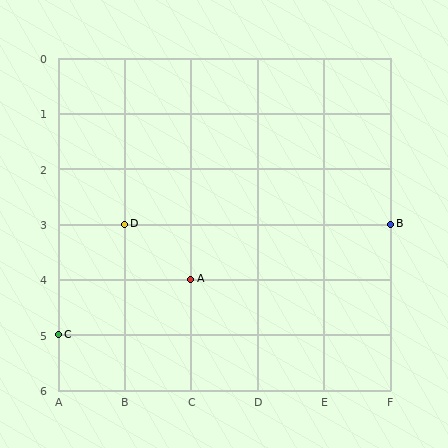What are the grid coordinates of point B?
Point B is at grid coordinates (F, 3).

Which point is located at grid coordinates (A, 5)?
Point C is at (A, 5).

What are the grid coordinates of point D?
Point D is at grid coordinates (B, 3).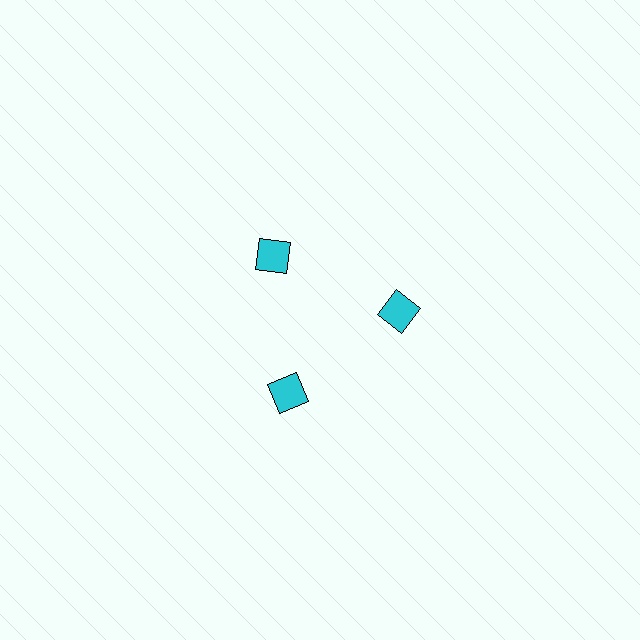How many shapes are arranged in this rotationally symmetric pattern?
There are 3 shapes, arranged in 3 groups of 1.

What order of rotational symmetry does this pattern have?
This pattern has 3-fold rotational symmetry.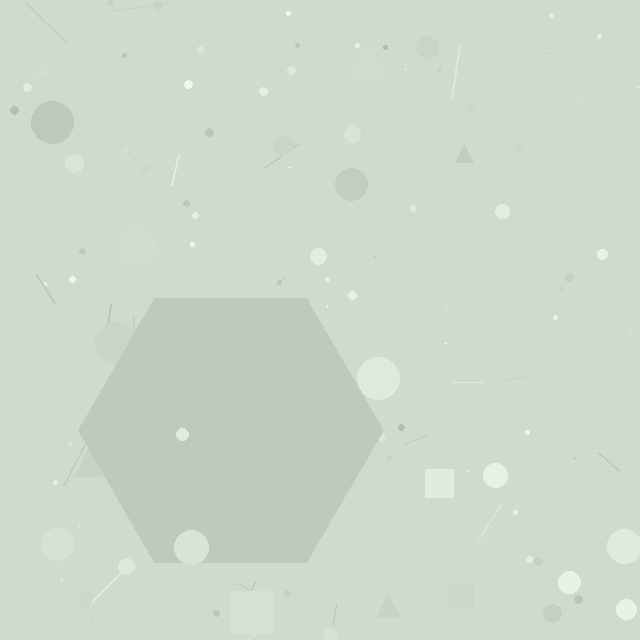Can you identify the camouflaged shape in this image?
The camouflaged shape is a hexagon.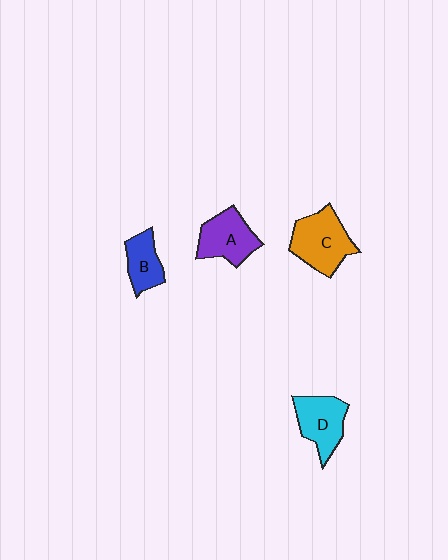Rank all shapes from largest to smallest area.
From largest to smallest: C (orange), A (purple), D (cyan), B (blue).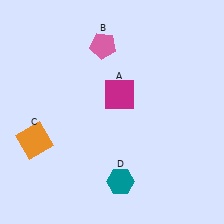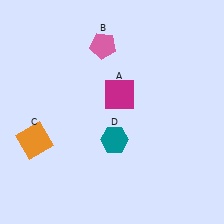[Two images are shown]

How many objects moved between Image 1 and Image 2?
1 object moved between the two images.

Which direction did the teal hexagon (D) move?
The teal hexagon (D) moved up.